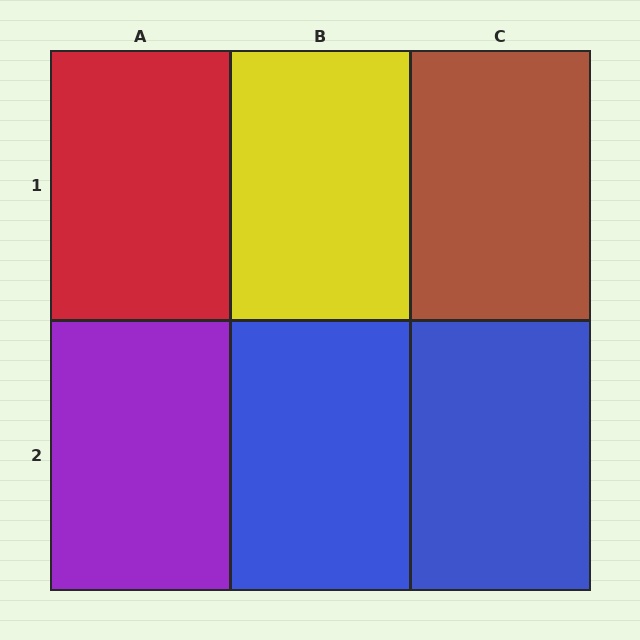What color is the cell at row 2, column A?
Purple.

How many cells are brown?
1 cell is brown.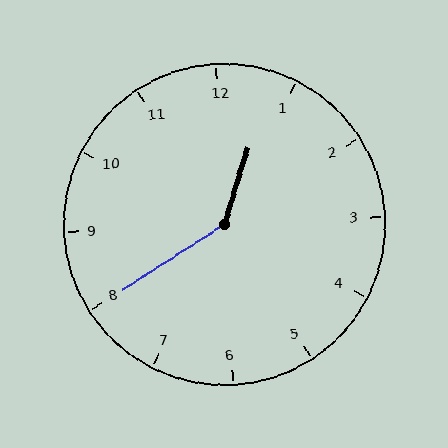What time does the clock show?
12:40.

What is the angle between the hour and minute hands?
Approximately 140 degrees.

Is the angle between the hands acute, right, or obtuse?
It is obtuse.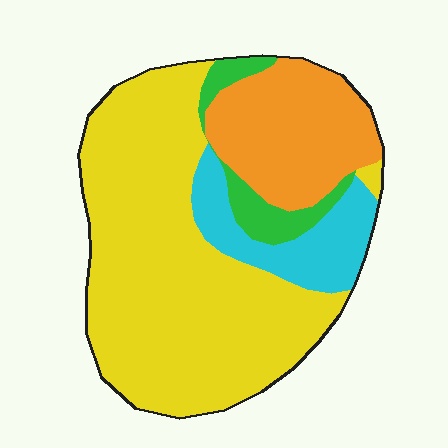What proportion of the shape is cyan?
Cyan covers around 15% of the shape.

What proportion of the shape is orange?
Orange takes up about one fifth (1/5) of the shape.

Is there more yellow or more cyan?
Yellow.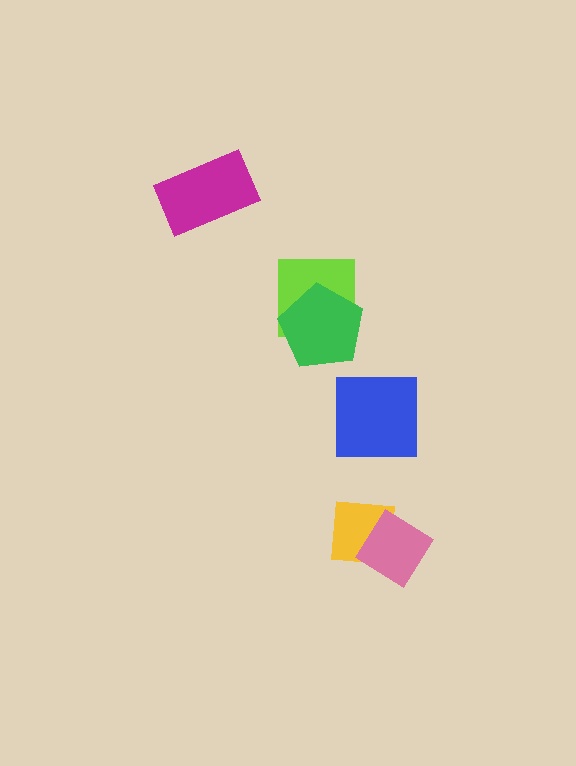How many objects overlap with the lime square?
1 object overlaps with the lime square.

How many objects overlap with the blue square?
0 objects overlap with the blue square.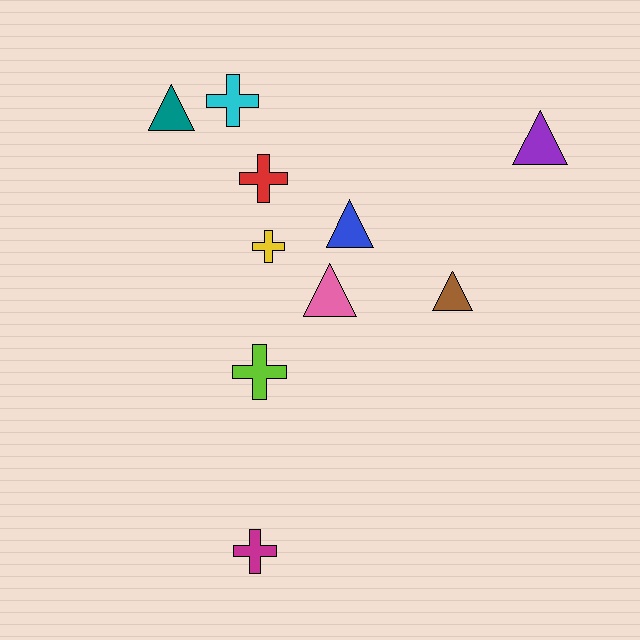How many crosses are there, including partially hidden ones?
There are 5 crosses.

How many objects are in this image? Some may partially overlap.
There are 10 objects.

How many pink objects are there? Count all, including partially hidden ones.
There is 1 pink object.